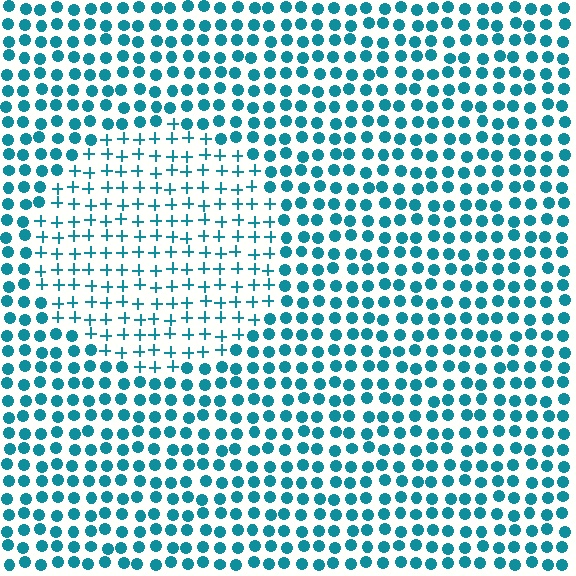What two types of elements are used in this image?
The image uses plus signs inside the circle region and circles outside it.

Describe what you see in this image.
The image is filled with small teal elements arranged in a uniform grid. A circle-shaped region contains plus signs, while the surrounding area contains circles. The boundary is defined purely by the change in element shape.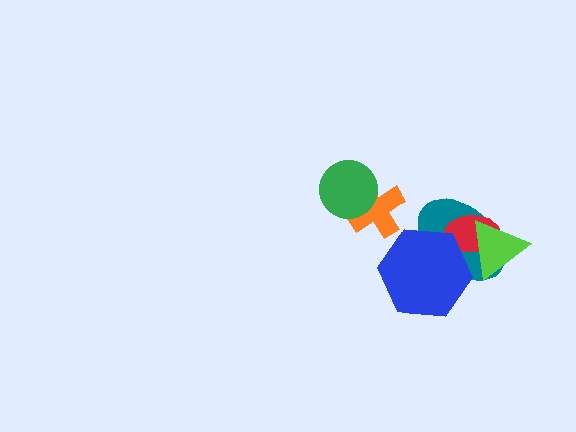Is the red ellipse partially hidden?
Yes, it is partially covered by another shape.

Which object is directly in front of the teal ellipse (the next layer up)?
The red ellipse is directly in front of the teal ellipse.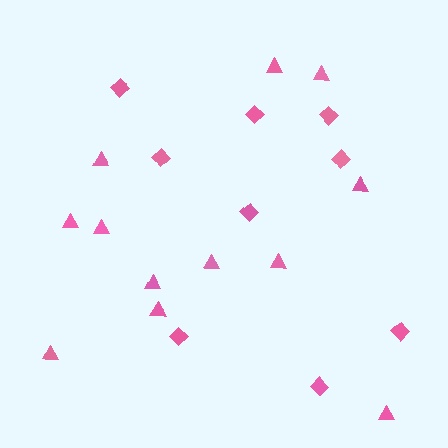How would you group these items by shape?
There are 2 groups: one group of triangles (12) and one group of diamonds (9).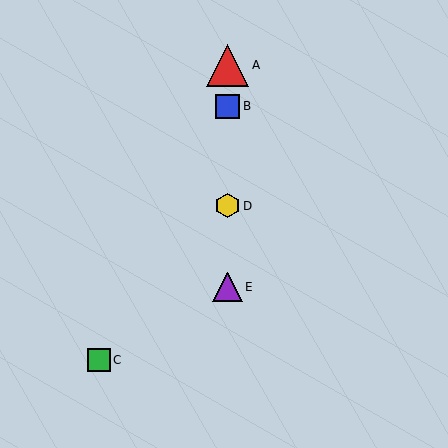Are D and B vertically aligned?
Yes, both are at x≈228.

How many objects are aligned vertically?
4 objects (A, B, D, E) are aligned vertically.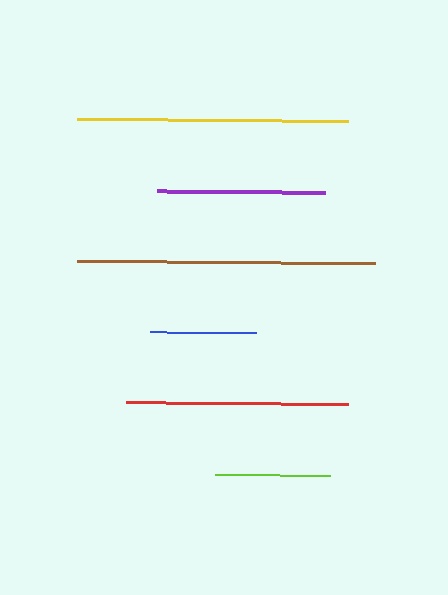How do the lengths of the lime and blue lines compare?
The lime and blue lines are approximately the same length.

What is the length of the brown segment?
The brown segment is approximately 298 pixels long.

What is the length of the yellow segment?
The yellow segment is approximately 272 pixels long.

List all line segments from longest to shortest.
From longest to shortest: brown, yellow, red, purple, lime, blue.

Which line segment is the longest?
The brown line is the longest at approximately 298 pixels.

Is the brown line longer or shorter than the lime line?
The brown line is longer than the lime line.